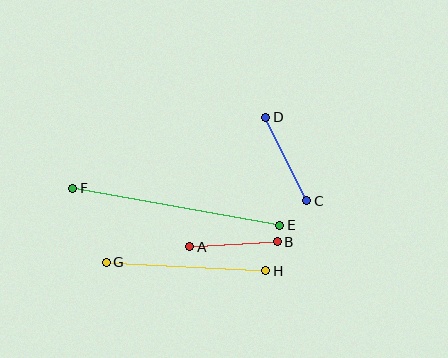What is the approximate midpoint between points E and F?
The midpoint is at approximately (176, 207) pixels.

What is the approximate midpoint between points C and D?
The midpoint is at approximately (286, 159) pixels.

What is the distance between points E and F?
The distance is approximately 210 pixels.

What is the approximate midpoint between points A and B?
The midpoint is at approximately (233, 244) pixels.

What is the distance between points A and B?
The distance is approximately 88 pixels.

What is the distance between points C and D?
The distance is approximately 93 pixels.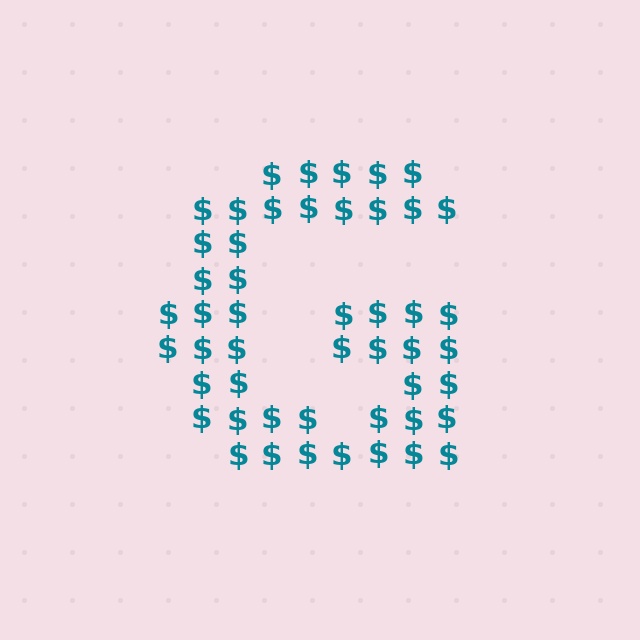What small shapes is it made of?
It is made of small dollar signs.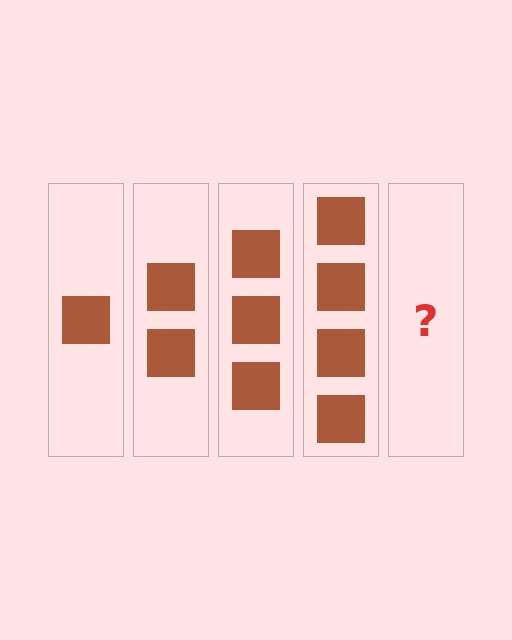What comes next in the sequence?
The next element should be 5 squares.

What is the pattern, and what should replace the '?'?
The pattern is that each step adds one more square. The '?' should be 5 squares.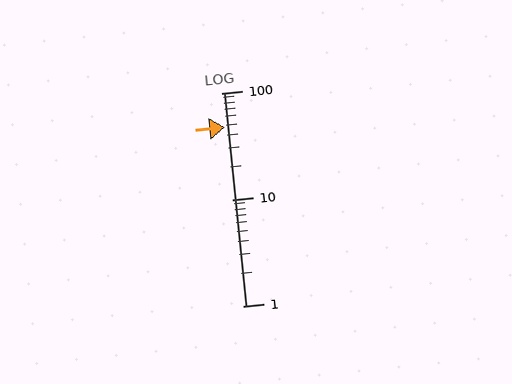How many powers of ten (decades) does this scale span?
The scale spans 2 decades, from 1 to 100.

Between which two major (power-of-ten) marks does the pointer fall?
The pointer is between 10 and 100.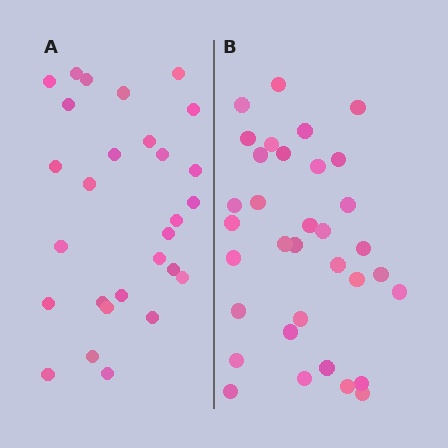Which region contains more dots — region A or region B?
Region B (the right region) has more dots.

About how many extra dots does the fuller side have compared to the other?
Region B has about 6 more dots than region A.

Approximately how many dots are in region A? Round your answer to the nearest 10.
About 30 dots. (The exact count is 28, which rounds to 30.)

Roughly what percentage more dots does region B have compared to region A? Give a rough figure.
About 20% more.